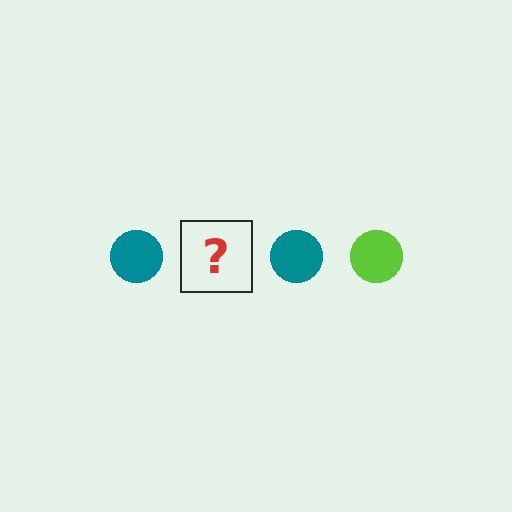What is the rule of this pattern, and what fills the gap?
The rule is that the pattern cycles through teal, lime circles. The gap should be filled with a lime circle.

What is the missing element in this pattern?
The missing element is a lime circle.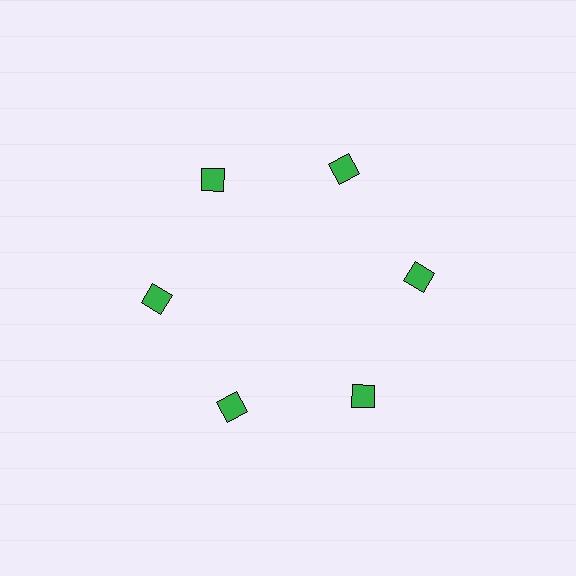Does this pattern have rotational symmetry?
Yes, this pattern has 6-fold rotational symmetry. It looks the same after rotating 60 degrees around the center.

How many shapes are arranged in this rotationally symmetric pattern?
There are 6 shapes, arranged in 6 groups of 1.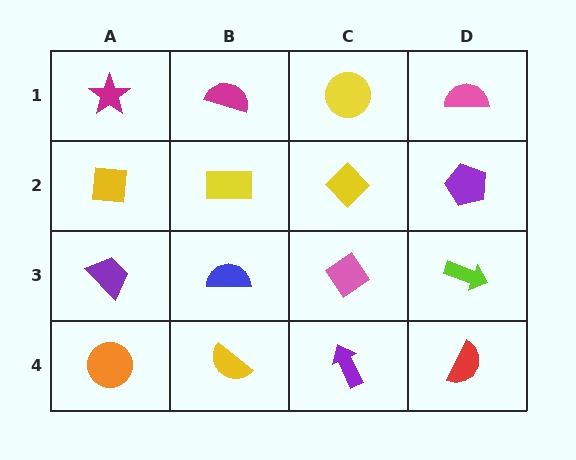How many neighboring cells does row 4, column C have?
3.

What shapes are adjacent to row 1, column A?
A yellow square (row 2, column A), a magenta semicircle (row 1, column B).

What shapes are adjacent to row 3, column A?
A yellow square (row 2, column A), an orange circle (row 4, column A), a blue semicircle (row 3, column B).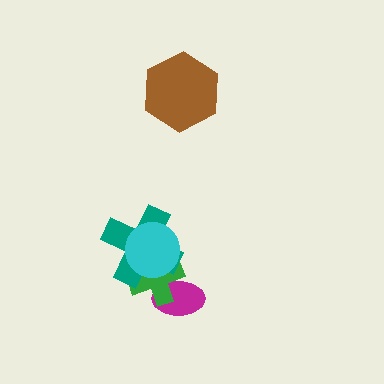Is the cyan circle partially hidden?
No, no other shape covers it.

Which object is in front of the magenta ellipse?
The green cross is in front of the magenta ellipse.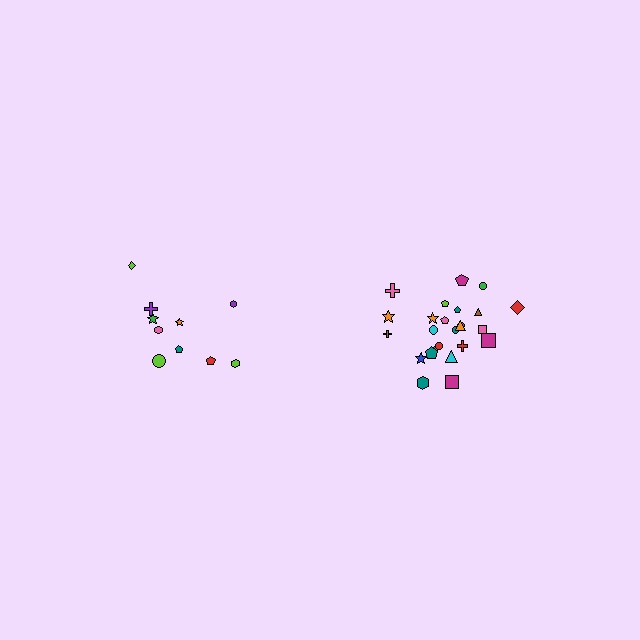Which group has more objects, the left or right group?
The right group.